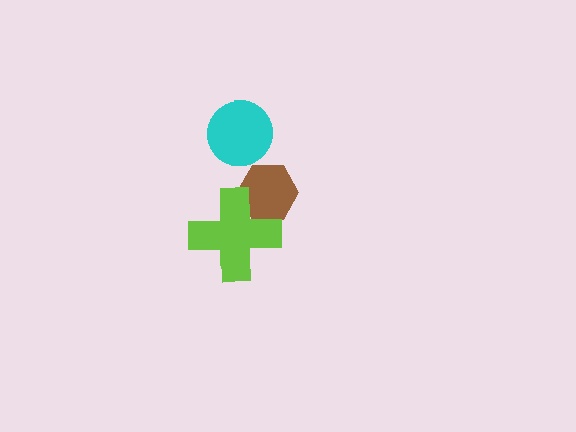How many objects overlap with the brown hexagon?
1 object overlaps with the brown hexagon.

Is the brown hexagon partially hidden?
Yes, it is partially covered by another shape.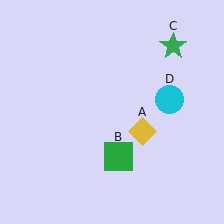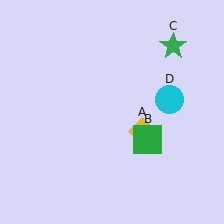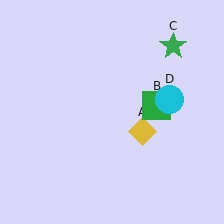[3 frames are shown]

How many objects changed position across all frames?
1 object changed position: green square (object B).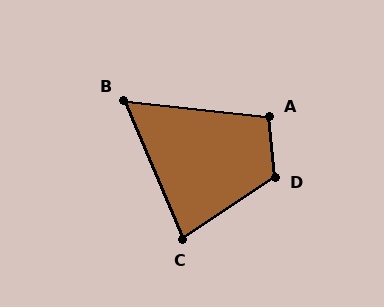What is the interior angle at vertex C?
Approximately 79 degrees (acute).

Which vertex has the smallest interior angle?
B, at approximately 61 degrees.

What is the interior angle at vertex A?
Approximately 101 degrees (obtuse).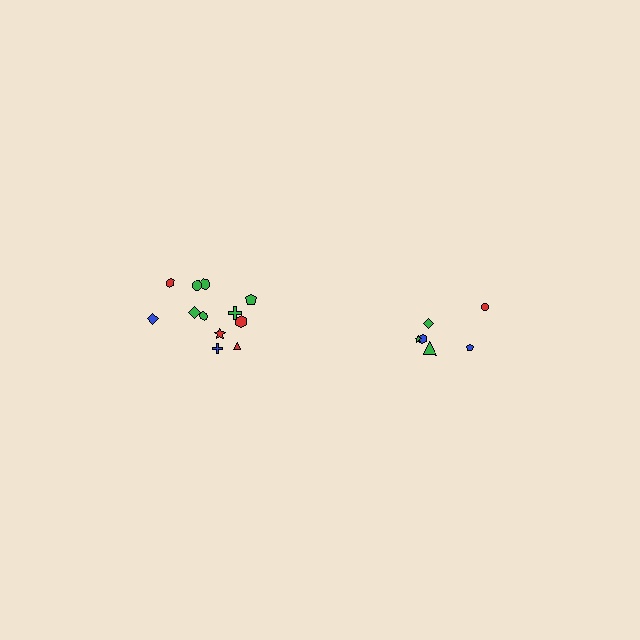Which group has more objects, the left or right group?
The left group.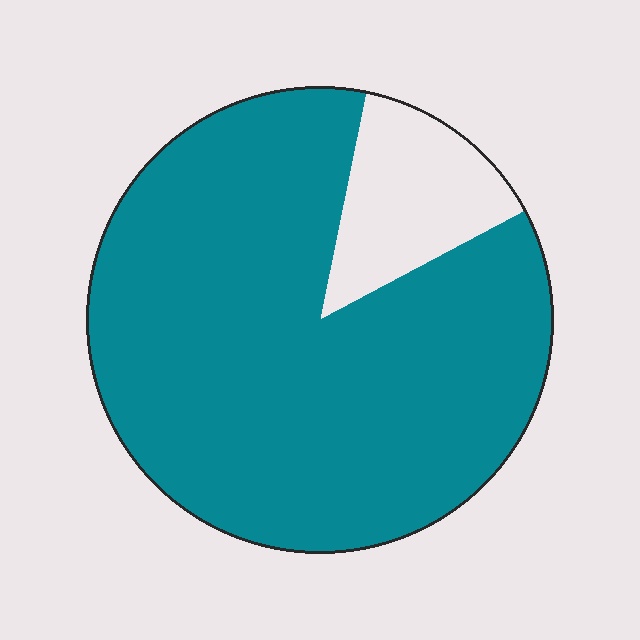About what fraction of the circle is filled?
About seven eighths (7/8).